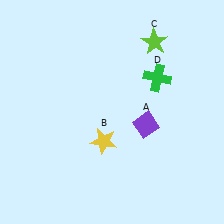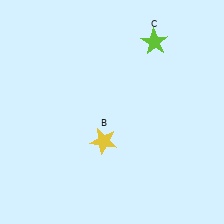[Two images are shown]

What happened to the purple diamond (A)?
The purple diamond (A) was removed in Image 2. It was in the bottom-right area of Image 1.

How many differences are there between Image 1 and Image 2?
There are 2 differences between the two images.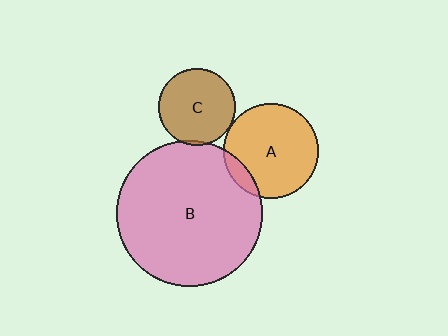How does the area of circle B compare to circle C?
Approximately 3.6 times.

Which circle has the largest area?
Circle B (pink).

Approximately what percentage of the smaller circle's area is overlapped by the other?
Approximately 5%.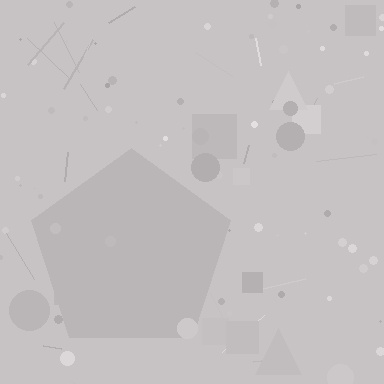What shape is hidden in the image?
A pentagon is hidden in the image.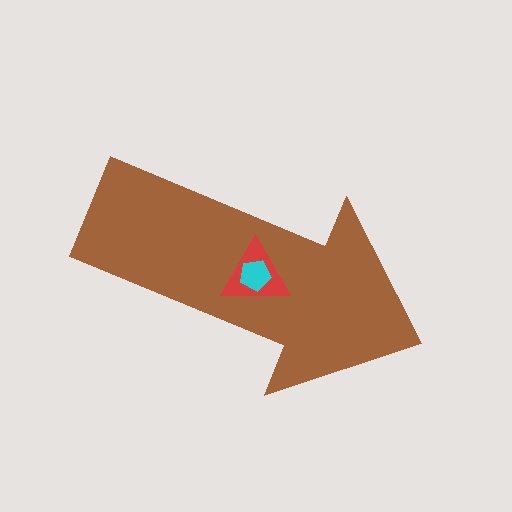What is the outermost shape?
The brown arrow.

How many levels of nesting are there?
3.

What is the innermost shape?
The cyan pentagon.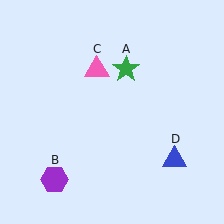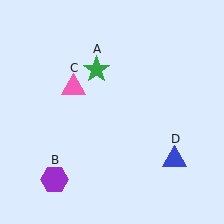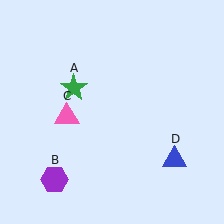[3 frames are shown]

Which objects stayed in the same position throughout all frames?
Purple hexagon (object B) and blue triangle (object D) remained stationary.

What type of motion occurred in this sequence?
The green star (object A), pink triangle (object C) rotated counterclockwise around the center of the scene.